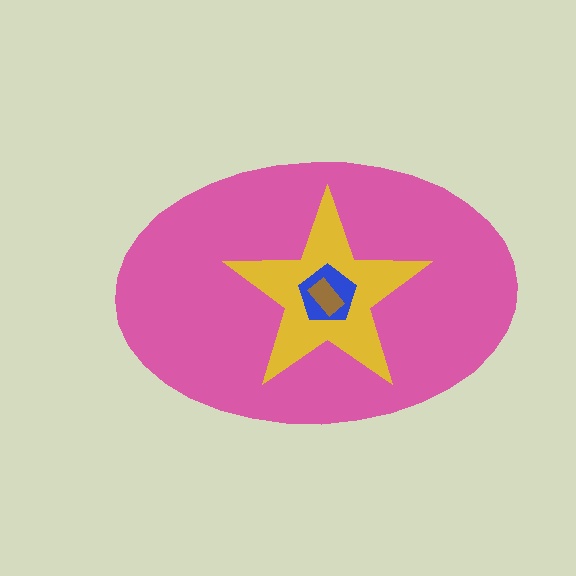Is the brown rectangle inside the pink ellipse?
Yes.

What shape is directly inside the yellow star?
The blue pentagon.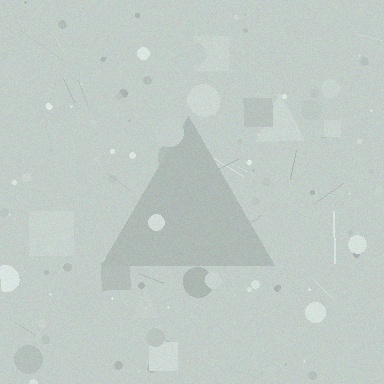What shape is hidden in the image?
A triangle is hidden in the image.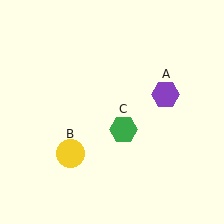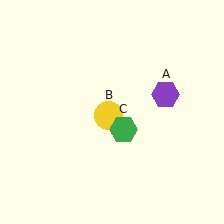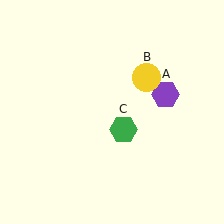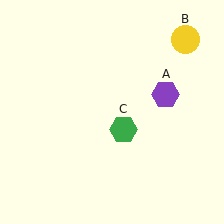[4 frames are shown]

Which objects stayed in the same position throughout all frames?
Purple hexagon (object A) and green hexagon (object C) remained stationary.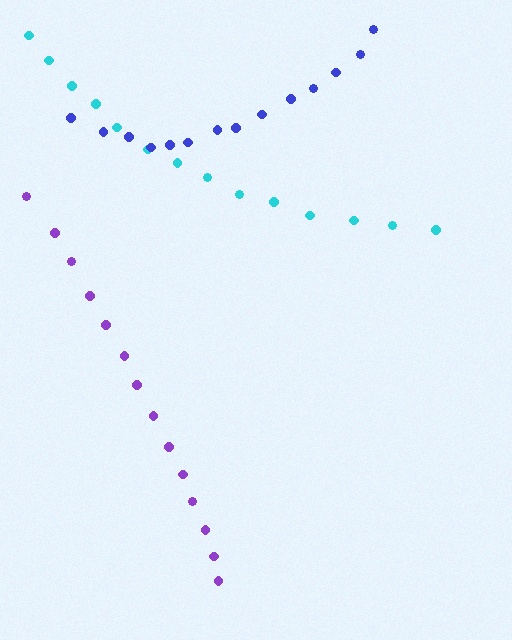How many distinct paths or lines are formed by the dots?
There are 3 distinct paths.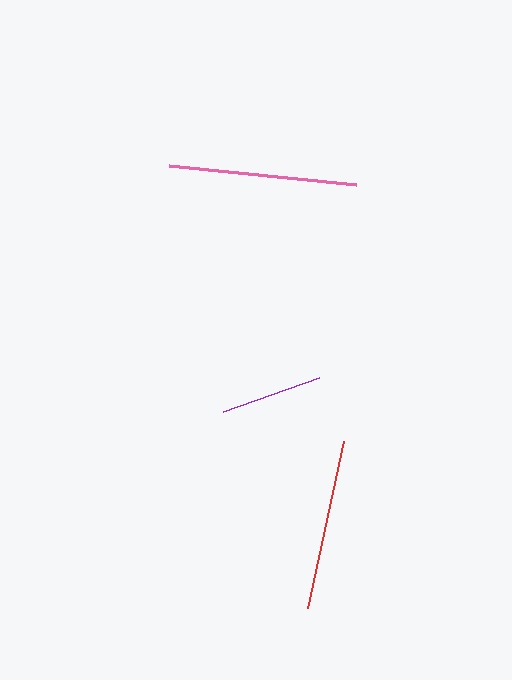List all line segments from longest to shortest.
From longest to shortest: pink, red, purple.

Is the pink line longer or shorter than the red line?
The pink line is longer than the red line.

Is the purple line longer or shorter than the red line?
The red line is longer than the purple line.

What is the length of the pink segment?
The pink segment is approximately 188 pixels long.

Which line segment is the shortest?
The purple line is the shortest at approximately 102 pixels.